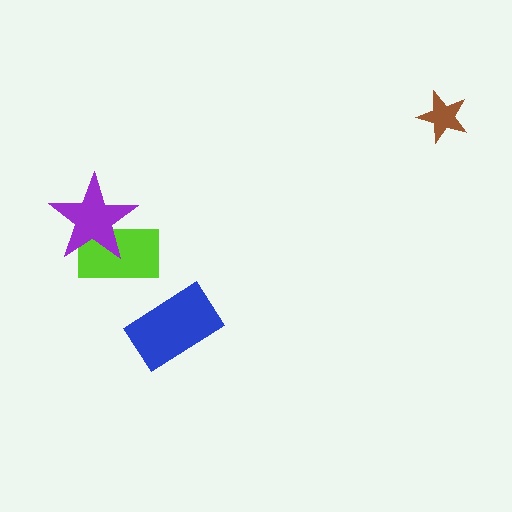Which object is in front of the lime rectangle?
The purple star is in front of the lime rectangle.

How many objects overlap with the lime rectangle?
1 object overlaps with the lime rectangle.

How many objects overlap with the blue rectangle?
0 objects overlap with the blue rectangle.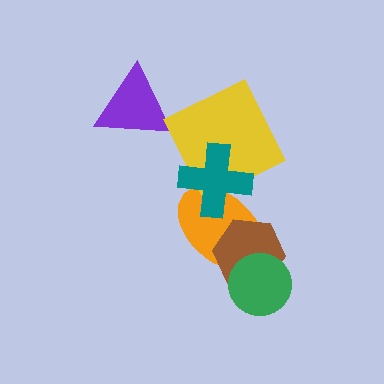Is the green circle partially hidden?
No, no other shape covers it.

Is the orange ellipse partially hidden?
Yes, it is partially covered by another shape.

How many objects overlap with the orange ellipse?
3 objects overlap with the orange ellipse.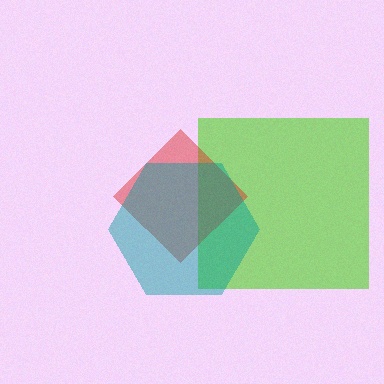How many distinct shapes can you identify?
There are 3 distinct shapes: a lime square, a red diamond, a teal hexagon.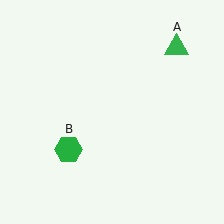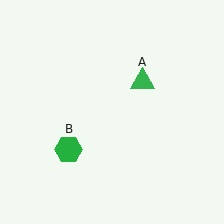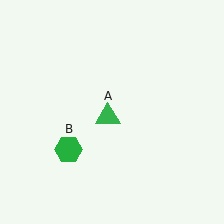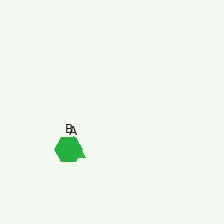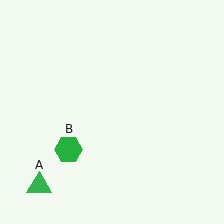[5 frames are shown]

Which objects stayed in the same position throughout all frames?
Green hexagon (object B) remained stationary.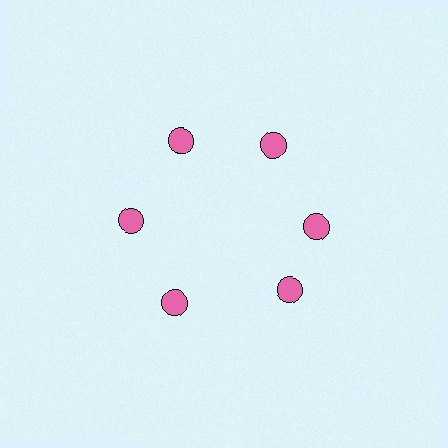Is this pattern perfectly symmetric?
No. The 6 pink circles are arranged in a ring, but one element near the 5 o'clock position is rotated out of alignment along the ring, breaking the 6-fold rotational symmetry.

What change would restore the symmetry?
The symmetry would be restored by rotating it back into even spacing with its neighbors so that all 6 circles sit at equal angles and equal distance from the center.